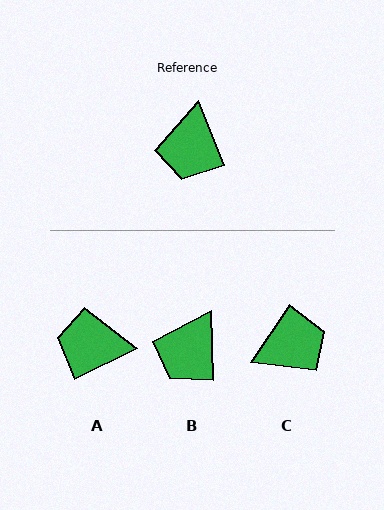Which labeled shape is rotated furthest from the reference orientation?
C, about 125 degrees away.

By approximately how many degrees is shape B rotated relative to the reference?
Approximately 20 degrees clockwise.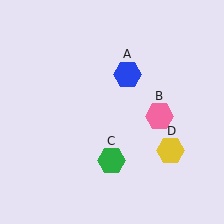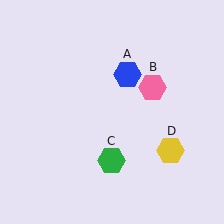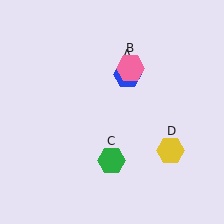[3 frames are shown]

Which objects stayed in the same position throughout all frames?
Blue hexagon (object A) and green hexagon (object C) and yellow hexagon (object D) remained stationary.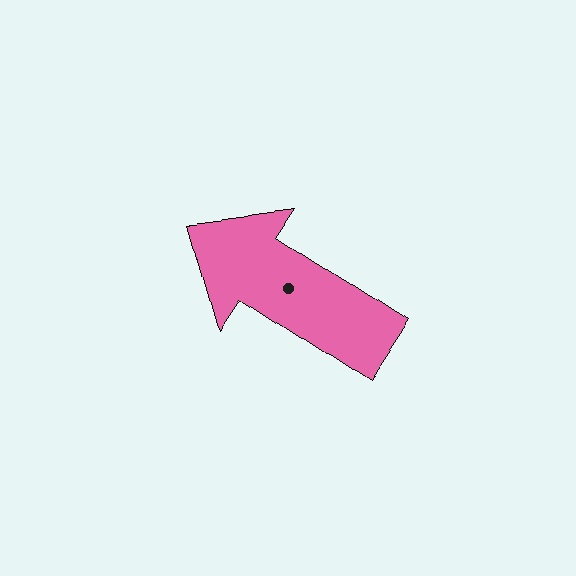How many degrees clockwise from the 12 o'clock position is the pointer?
Approximately 303 degrees.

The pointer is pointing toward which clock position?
Roughly 10 o'clock.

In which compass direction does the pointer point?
Northwest.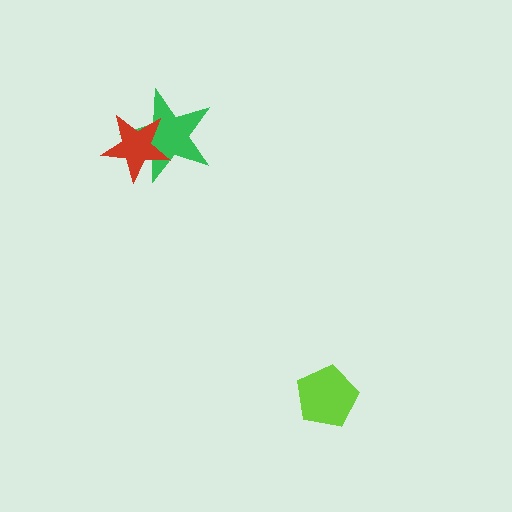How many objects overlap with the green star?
1 object overlaps with the green star.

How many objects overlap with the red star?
1 object overlaps with the red star.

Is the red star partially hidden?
No, no other shape covers it.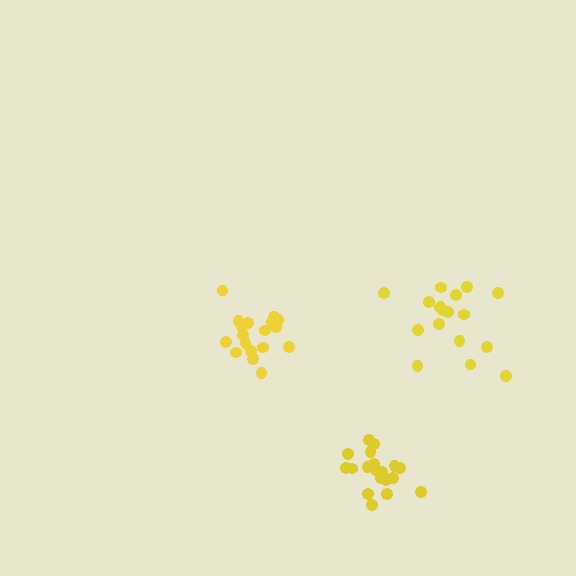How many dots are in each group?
Group 1: 19 dots, Group 2: 18 dots, Group 3: 20 dots (57 total).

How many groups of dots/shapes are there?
There are 3 groups.